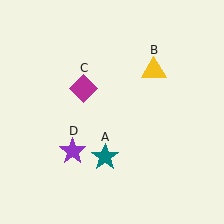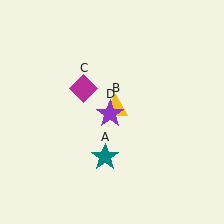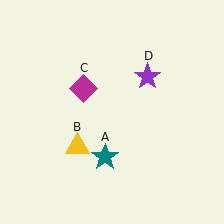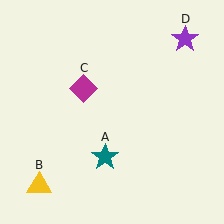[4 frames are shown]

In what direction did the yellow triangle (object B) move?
The yellow triangle (object B) moved down and to the left.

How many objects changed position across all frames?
2 objects changed position: yellow triangle (object B), purple star (object D).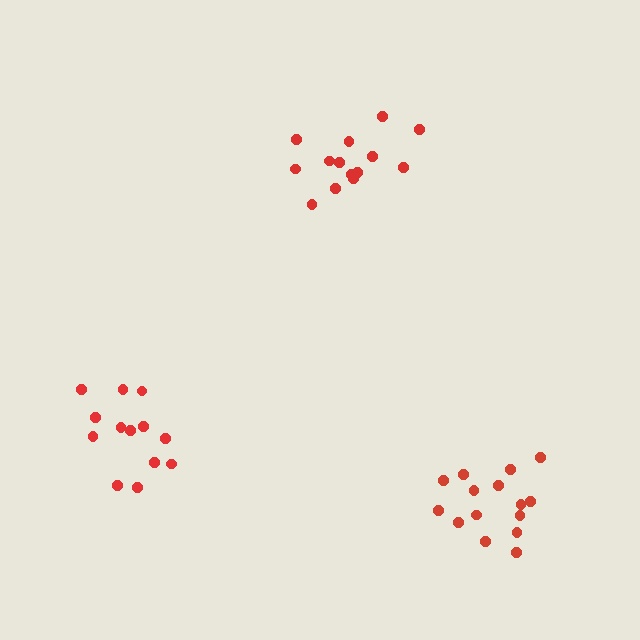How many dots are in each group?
Group 1: 14 dots, Group 2: 13 dots, Group 3: 15 dots (42 total).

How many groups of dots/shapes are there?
There are 3 groups.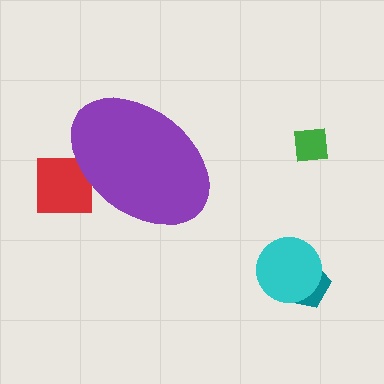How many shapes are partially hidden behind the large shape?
1 shape is partially hidden.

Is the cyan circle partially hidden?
No, the cyan circle is fully visible.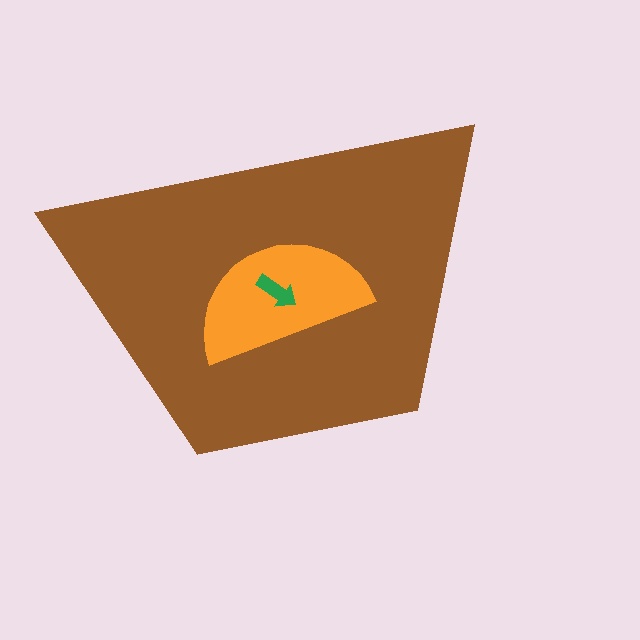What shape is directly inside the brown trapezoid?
The orange semicircle.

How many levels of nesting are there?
3.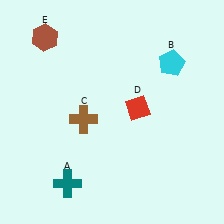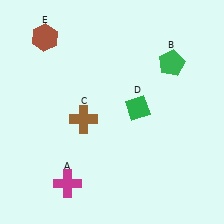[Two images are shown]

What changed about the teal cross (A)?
In Image 1, A is teal. In Image 2, it changed to magenta.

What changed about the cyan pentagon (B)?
In Image 1, B is cyan. In Image 2, it changed to green.